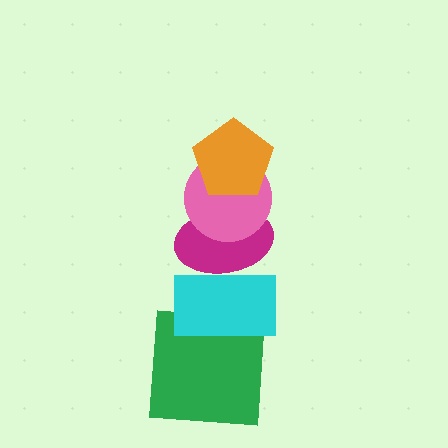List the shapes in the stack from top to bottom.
From top to bottom: the orange pentagon, the pink circle, the magenta ellipse, the cyan rectangle, the green square.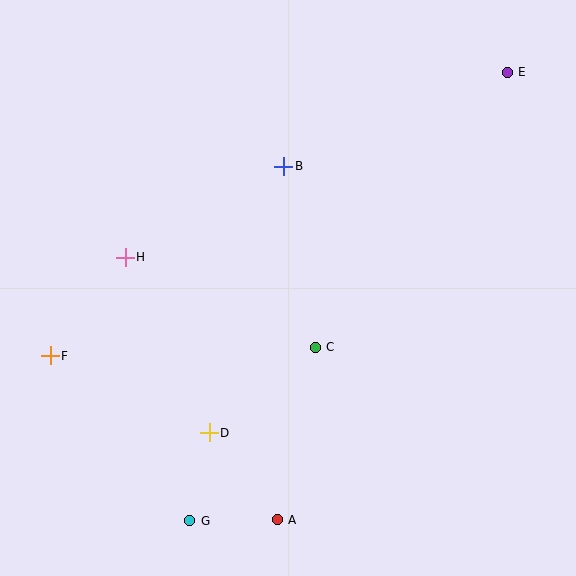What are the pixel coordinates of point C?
Point C is at (315, 347).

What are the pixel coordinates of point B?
Point B is at (284, 166).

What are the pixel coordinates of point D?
Point D is at (209, 433).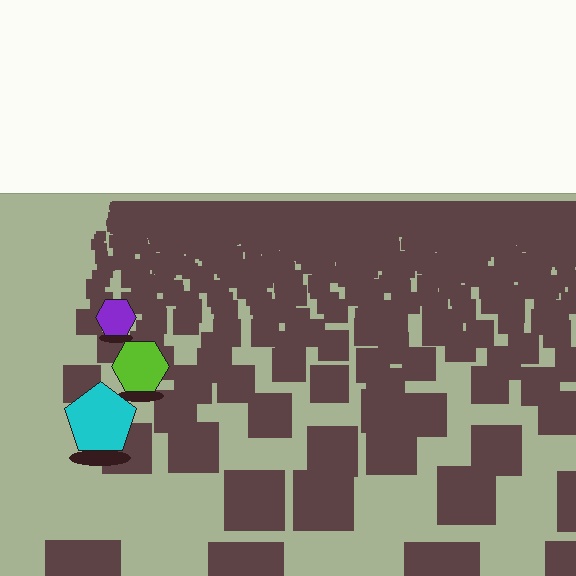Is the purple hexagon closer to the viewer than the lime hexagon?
No. The lime hexagon is closer — you can tell from the texture gradient: the ground texture is coarser near it.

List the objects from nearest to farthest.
From nearest to farthest: the cyan pentagon, the lime hexagon, the purple hexagon.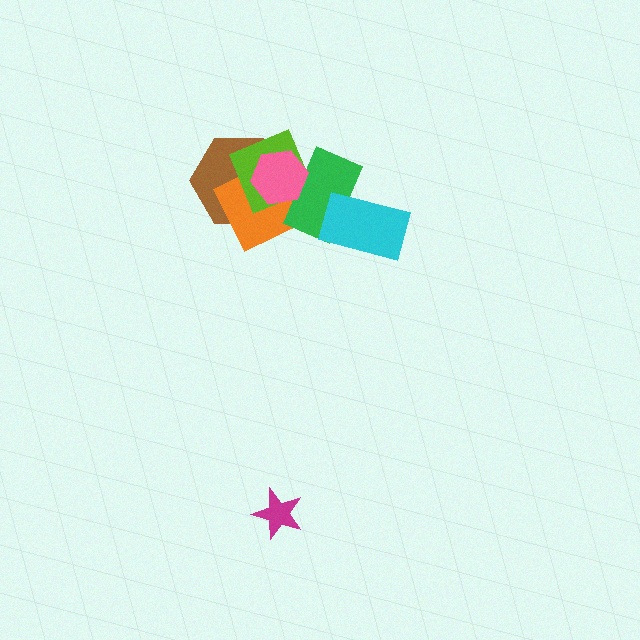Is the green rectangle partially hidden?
Yes, it is partially covered by another shape.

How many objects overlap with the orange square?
4 objects overlap with the orange square.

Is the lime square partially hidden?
Yes, it is partially covered by another shape.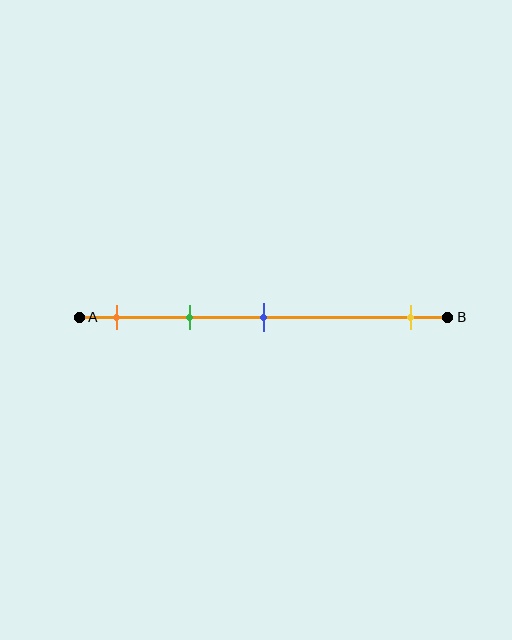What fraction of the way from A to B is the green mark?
The green mark is approximately 30% (0.3) of the way from A to B.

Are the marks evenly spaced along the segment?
No, the marks are not evenly spaced.